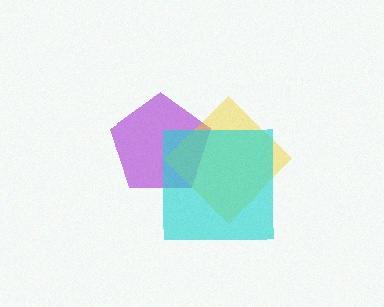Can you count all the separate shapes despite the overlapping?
Yes, there are 3 separate shapes.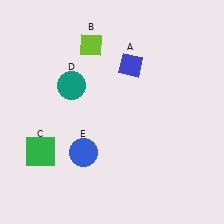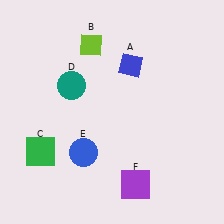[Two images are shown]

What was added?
A purple square (F) was added in Image 2.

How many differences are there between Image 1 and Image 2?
There is 1 difference between the two images.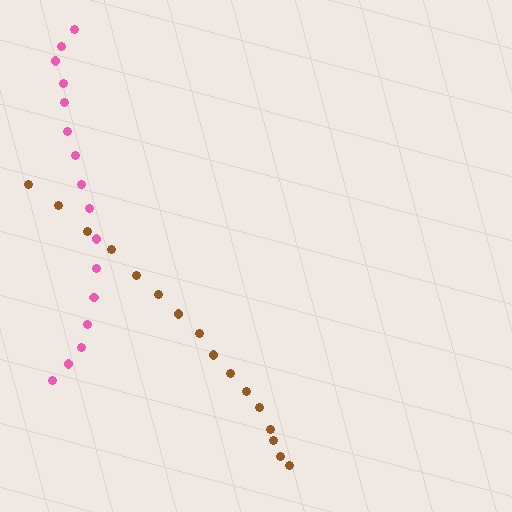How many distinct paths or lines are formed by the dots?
There are 2 distinct paths.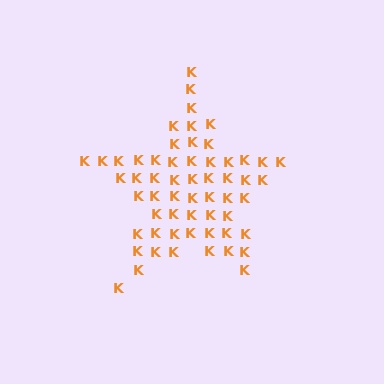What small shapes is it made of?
It is made of small letter K's.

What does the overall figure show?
The overall figure shows a star.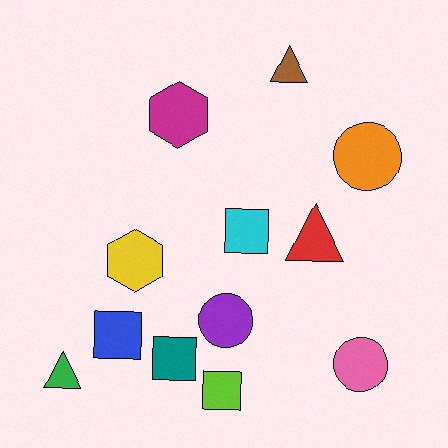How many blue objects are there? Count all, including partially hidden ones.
There is 1 blue object.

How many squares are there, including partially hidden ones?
There are 4 squares.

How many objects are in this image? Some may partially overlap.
There are 12 objects.